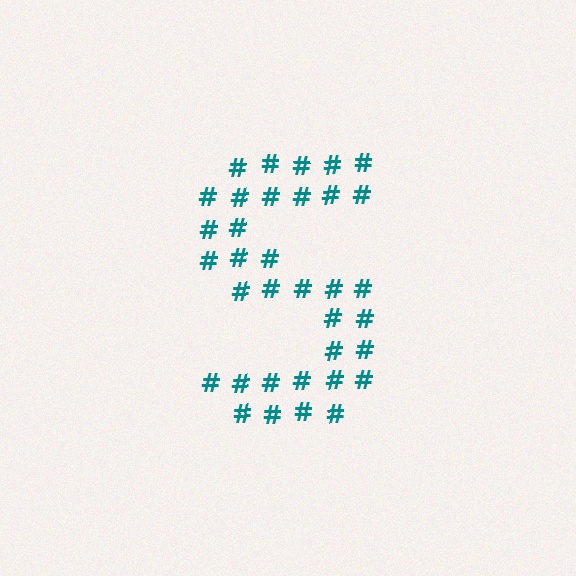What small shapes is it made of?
It is made of small hash symbols.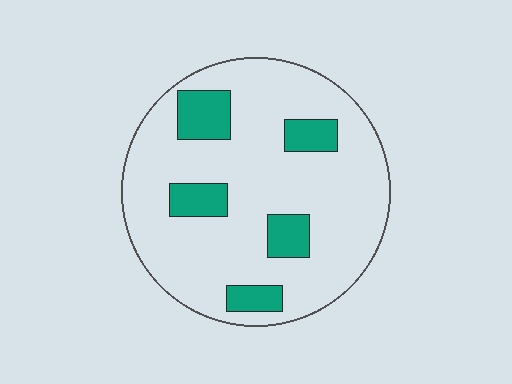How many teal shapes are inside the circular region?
5.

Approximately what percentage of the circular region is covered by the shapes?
Approximately 15%.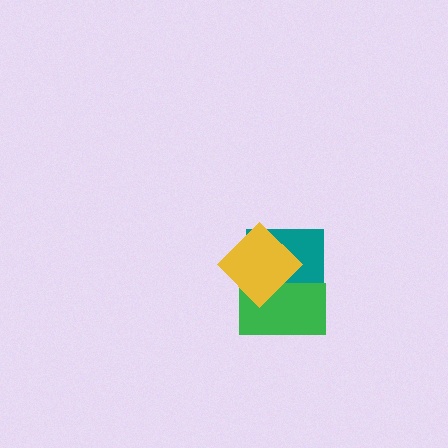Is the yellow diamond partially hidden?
No, no other shape covers it.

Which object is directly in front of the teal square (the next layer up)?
The green rectangle is directly in front of the teal square.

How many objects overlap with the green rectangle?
2 objects overlap with the green rectangle.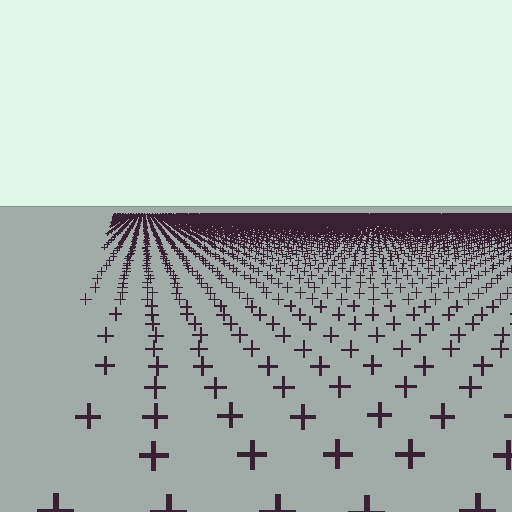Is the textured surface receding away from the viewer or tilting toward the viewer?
The surface is receding away from the viewer. Texture elements get smaller and denser toward the top.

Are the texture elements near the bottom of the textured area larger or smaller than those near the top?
Larger. Near the bottom, elements are closer to the viewer and appear at a bigger on-screen size.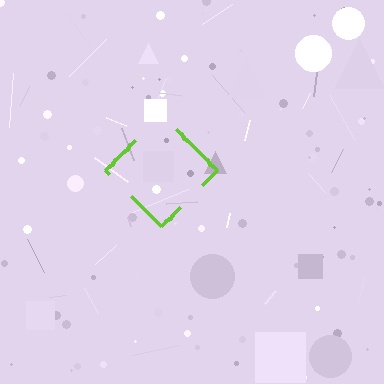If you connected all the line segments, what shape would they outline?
They would outline a diamond.